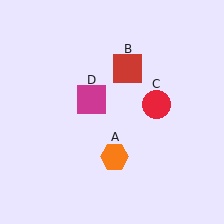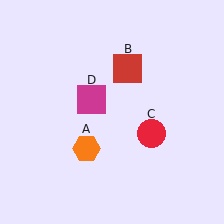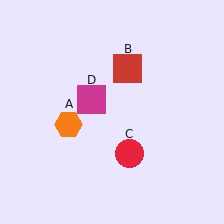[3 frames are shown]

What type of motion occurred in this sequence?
The orange hexagon (object A), red circle (object C) rotated clockwise around the center of the scene.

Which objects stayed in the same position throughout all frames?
Red square (object B) and magenta square (object D) remained stationary.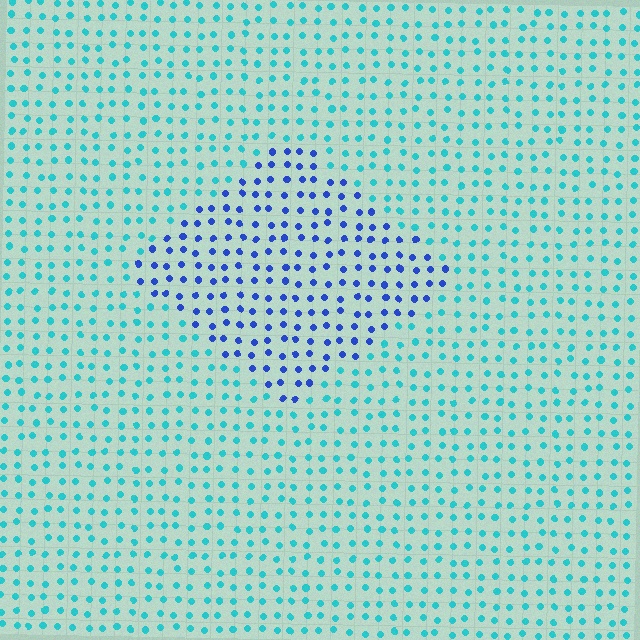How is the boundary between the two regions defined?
The boundary is defined purely by a slight shift in hue (about 47 degrees). Spacing, size, and orientation are identical on both sides.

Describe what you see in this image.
The image is filled with small cyan elements in a uniform arrangement. A diamond-shaped region is visible where the elements are tinted to a slightly different hue, forming a subtle color boundary.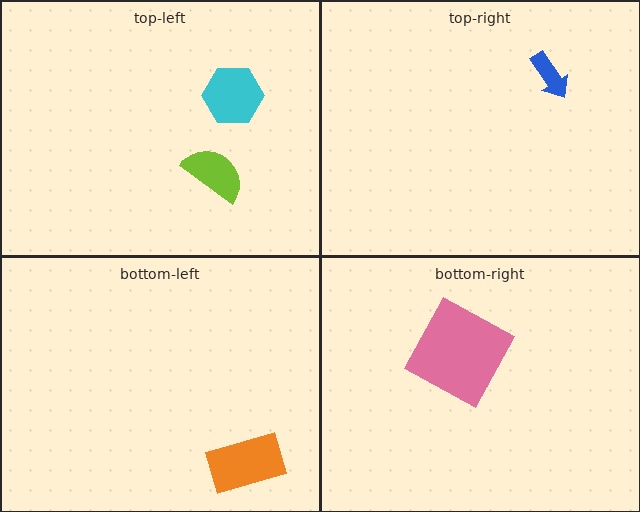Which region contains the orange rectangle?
The bottom-left region.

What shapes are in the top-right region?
The blue arrow.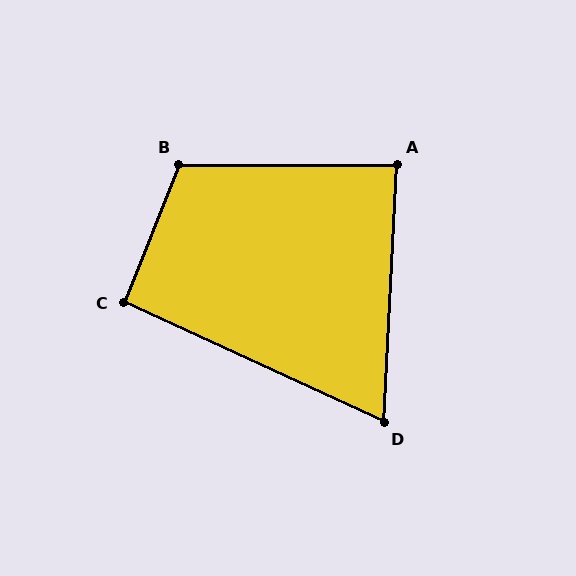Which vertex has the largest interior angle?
B, at approximately 112 degrees.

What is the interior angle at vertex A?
Approximately 87 degrees (approximately right).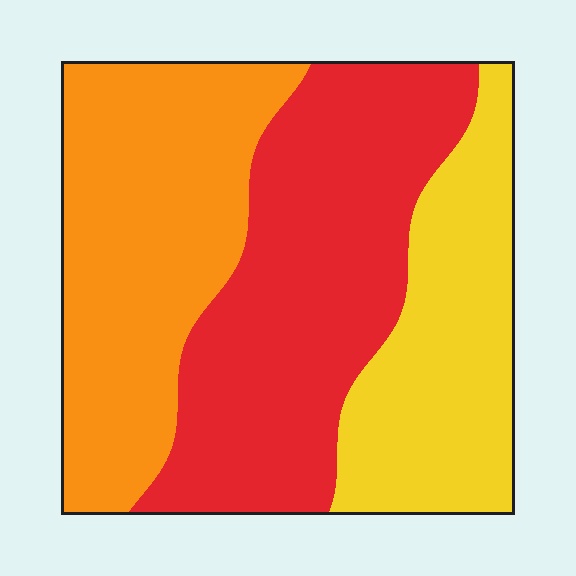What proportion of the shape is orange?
Orange covers around 35% of the shape.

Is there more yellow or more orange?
Orange.